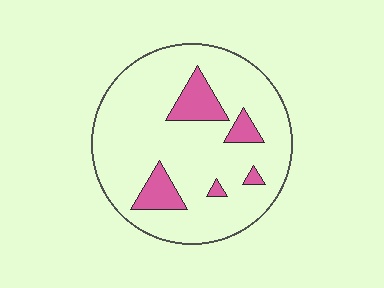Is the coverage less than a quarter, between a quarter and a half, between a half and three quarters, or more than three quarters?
Less than a quarter.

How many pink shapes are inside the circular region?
5.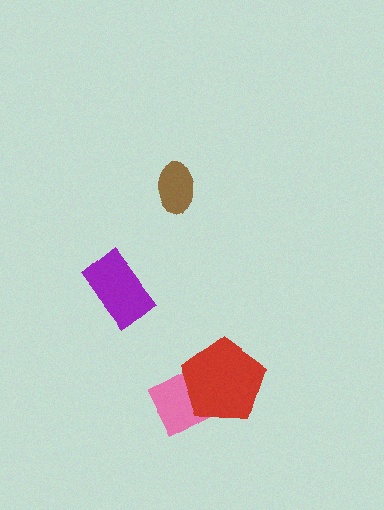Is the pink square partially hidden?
Yes, it is partially covered by another shape.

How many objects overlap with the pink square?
1 object overlaps with the pink square.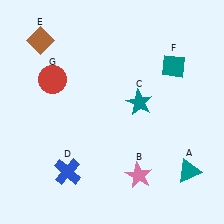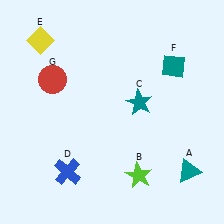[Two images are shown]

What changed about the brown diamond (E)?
In Image 1, E is brown. In Image 2, it changed to yellow.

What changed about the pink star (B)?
In Image 1, B is pink. In Image 2, it changed to lime.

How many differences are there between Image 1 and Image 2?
There are 2 differences between the two images.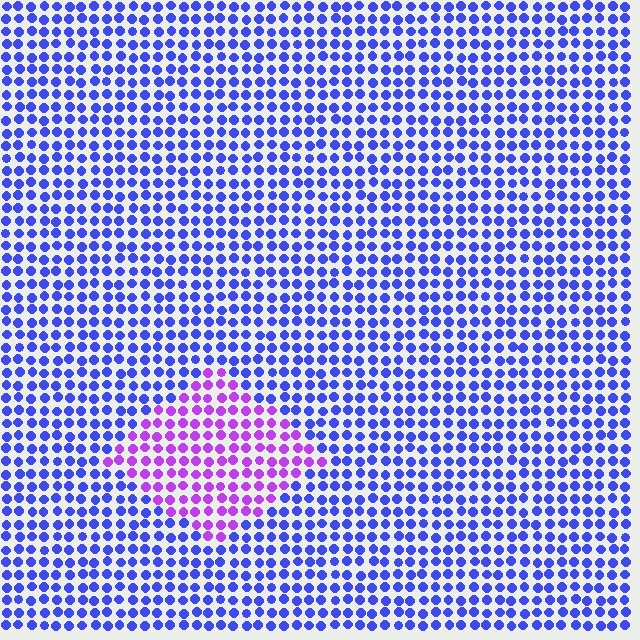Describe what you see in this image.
The image is filled with small blue elements in a uniform arrangement. A diamond-shaped region is visible where the elements are tinted to a slightly different hue, forming a subtle color boundary.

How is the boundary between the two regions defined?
The boundary is defined purely by a slight shift in hue (about 48 degrees). Spacing, size, and orientation are identical on both sides.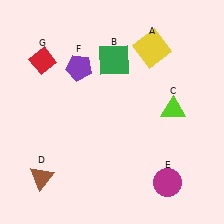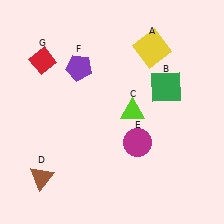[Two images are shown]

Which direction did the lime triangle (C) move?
The lime triangle (C) moved left.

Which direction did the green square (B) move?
The green square (B) moved right.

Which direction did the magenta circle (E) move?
The magenta circle (E) moved up.